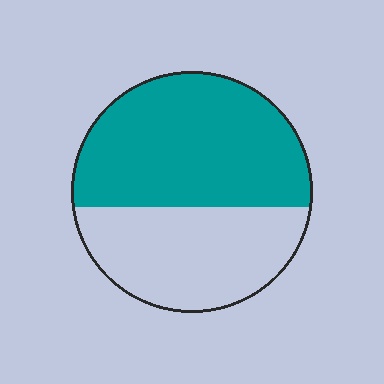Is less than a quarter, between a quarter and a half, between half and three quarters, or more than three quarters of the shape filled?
Between half and three quarters.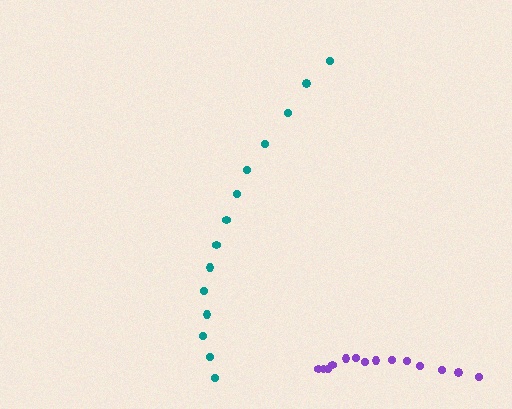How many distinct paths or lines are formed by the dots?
There are 2 distinct paths.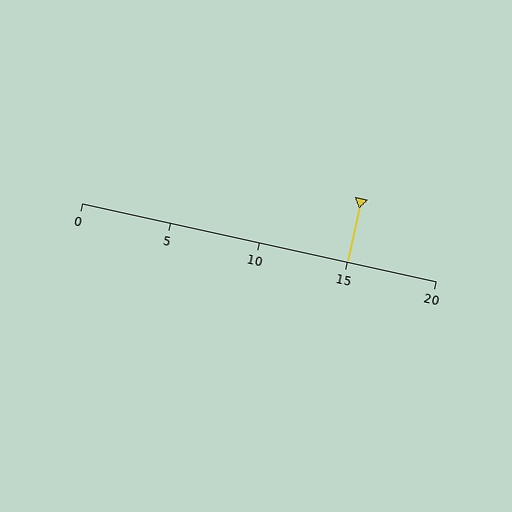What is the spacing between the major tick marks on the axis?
The major ticks are spaced 5 apart.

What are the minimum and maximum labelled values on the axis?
The axis runs from 0 to 20.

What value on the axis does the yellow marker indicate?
The marker indicates approximately 15.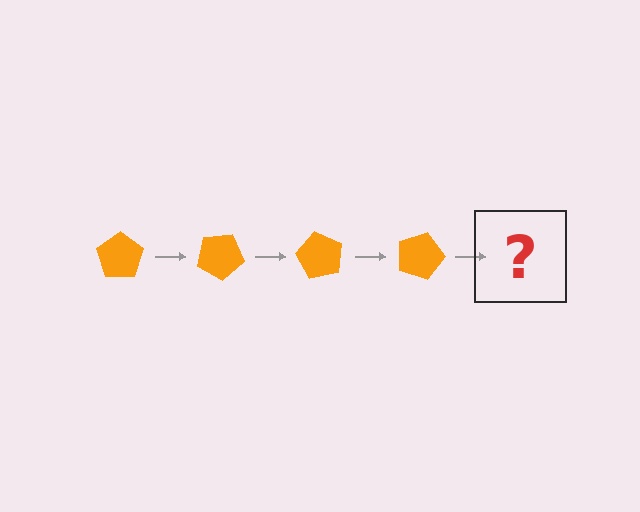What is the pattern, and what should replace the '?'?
The pattern is that the pentagon rotates 30 degrees each step. The '?' should be an orange pentagon rotated 120 degrees.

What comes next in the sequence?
The next element should be an orange pentagon rotated 120 degrees.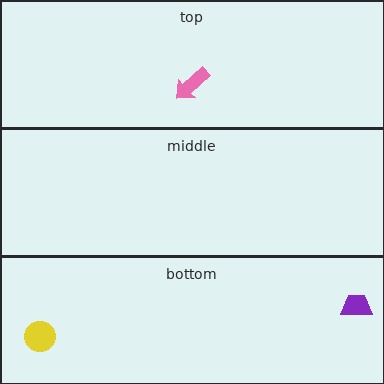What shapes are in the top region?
The pink arrow.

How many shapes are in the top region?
1.